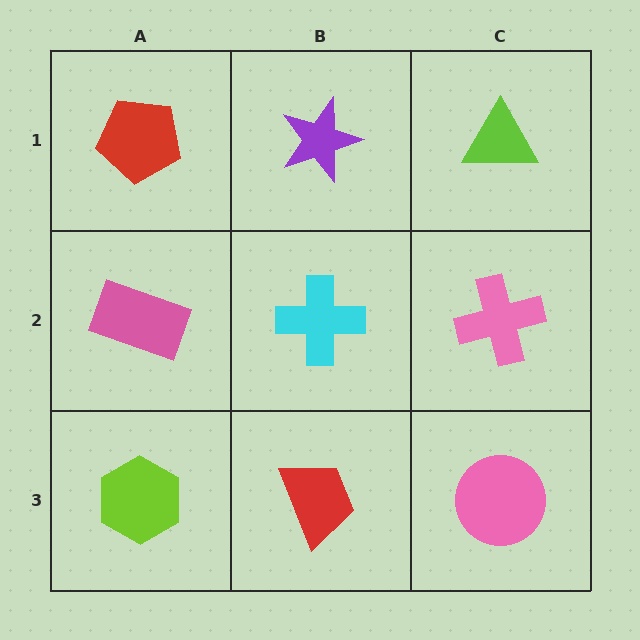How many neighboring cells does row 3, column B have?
3.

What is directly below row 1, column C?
A pink cross.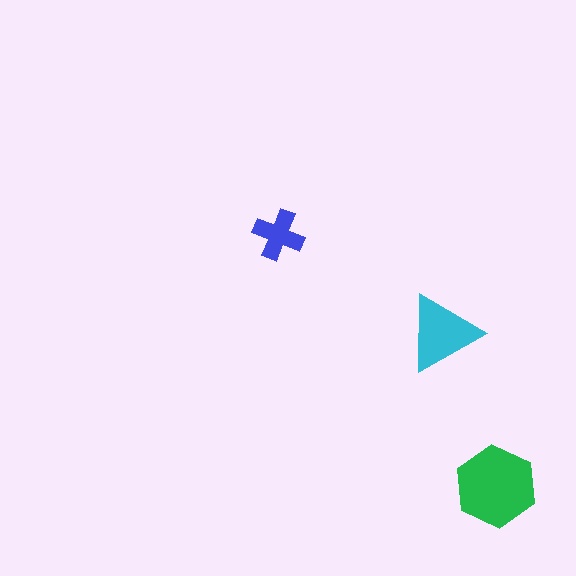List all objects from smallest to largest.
The blue cross, the cyan triangle, the green hexagon.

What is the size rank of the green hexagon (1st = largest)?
1st.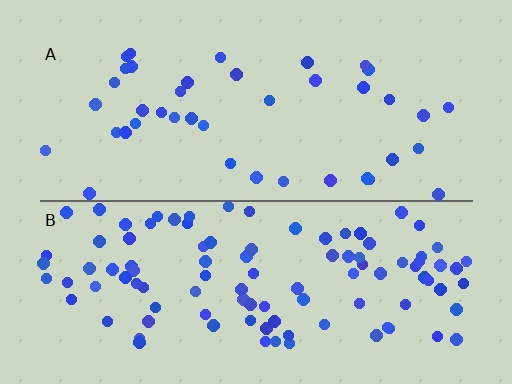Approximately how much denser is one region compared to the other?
Approximately 2.6× — region B over region A.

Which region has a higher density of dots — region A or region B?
B (the bottom).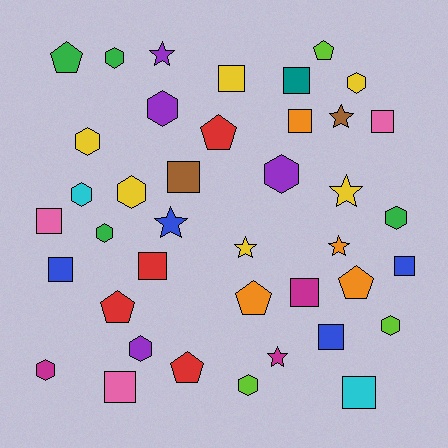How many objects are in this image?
There are 40 objects.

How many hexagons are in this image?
There are 13 hexagons.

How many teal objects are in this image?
There is 1 teal object.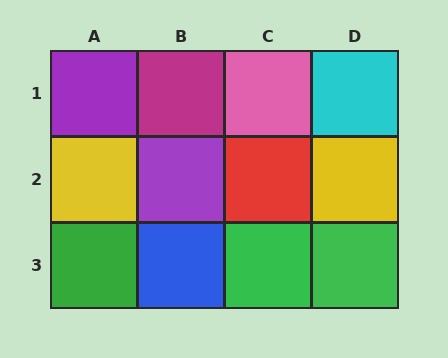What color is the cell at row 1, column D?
Cyan.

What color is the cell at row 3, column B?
Blue.